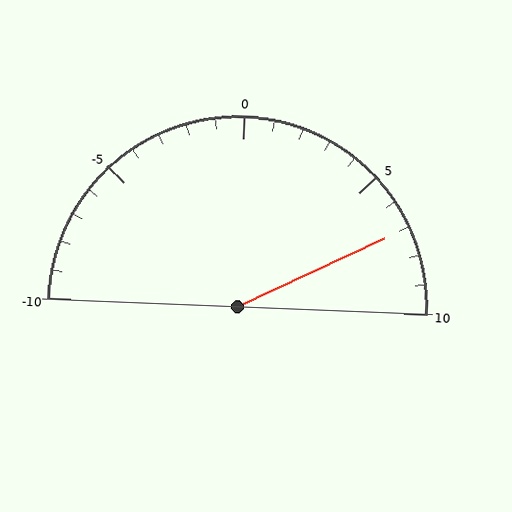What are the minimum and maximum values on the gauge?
The gauge ranges from -10 to 10.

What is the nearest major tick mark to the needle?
The nearest major tick mark is 5.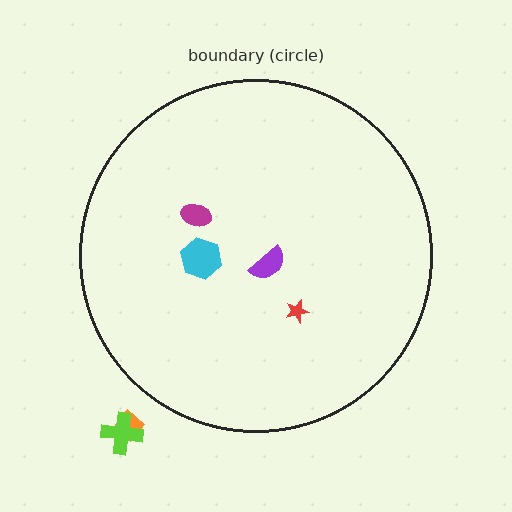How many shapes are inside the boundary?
4 inside, 2 outside.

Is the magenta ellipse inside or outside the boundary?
Inside.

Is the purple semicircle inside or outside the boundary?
Inside.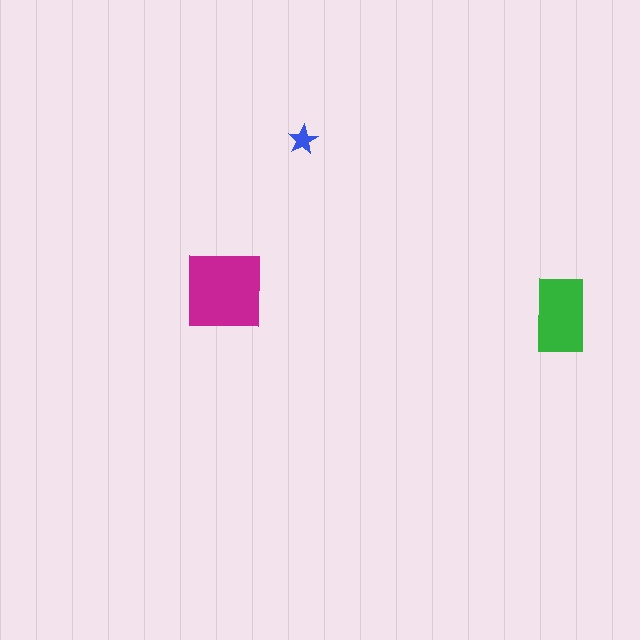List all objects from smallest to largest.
The blue star, the green rectangle, the magenta square.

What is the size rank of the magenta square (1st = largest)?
1st.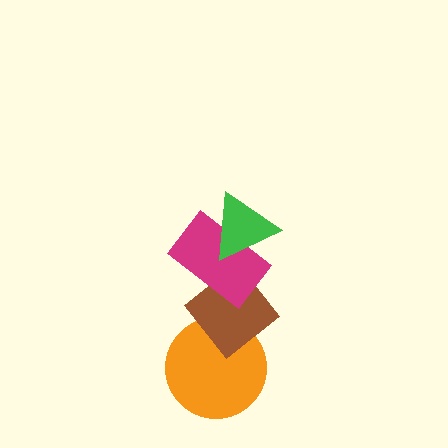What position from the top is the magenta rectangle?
The magenta rectangle is 2nd from the top.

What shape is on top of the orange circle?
The brown diamond is on top of the orange circle.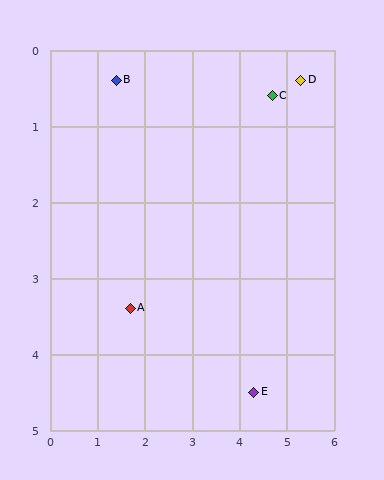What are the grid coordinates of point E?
Point E is at approximately (4.3, 4.5).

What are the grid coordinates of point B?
Point B is at approximately (1.4, 0.4).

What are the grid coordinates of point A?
Point A is at approximately (1.7, 3.4).